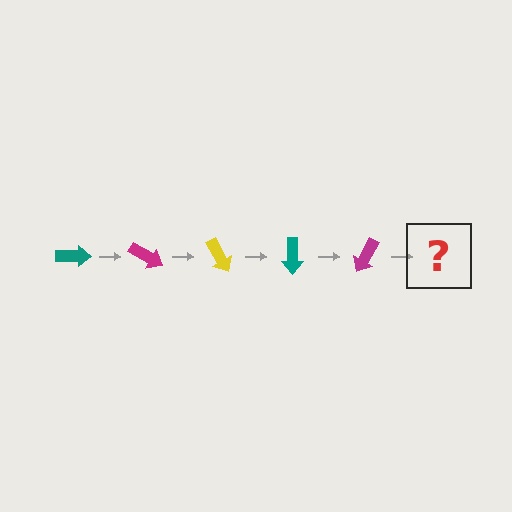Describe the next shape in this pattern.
It should be a yellow arrow, rotated 150 degrees from the start.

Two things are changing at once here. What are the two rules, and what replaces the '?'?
The two rules are that it rotates 30 degrees each step and the color cycles through teal, magenta, and yellow. The '?' should be a yellow arrow, rotated 150 degrees from the start.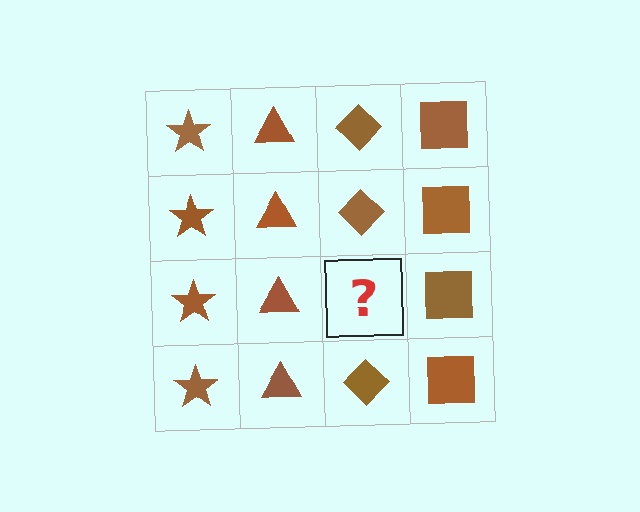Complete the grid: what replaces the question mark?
The question mark should be replaced with a brown diamond.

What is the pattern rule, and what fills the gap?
The rule is that each column has a consistent shape. The gap should be filled with a brown diamond.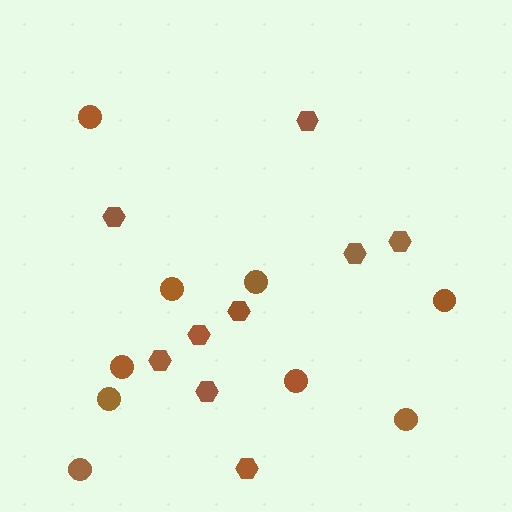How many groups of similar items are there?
There are 2 groups: one group of hexagons (9) and one group of circles (9).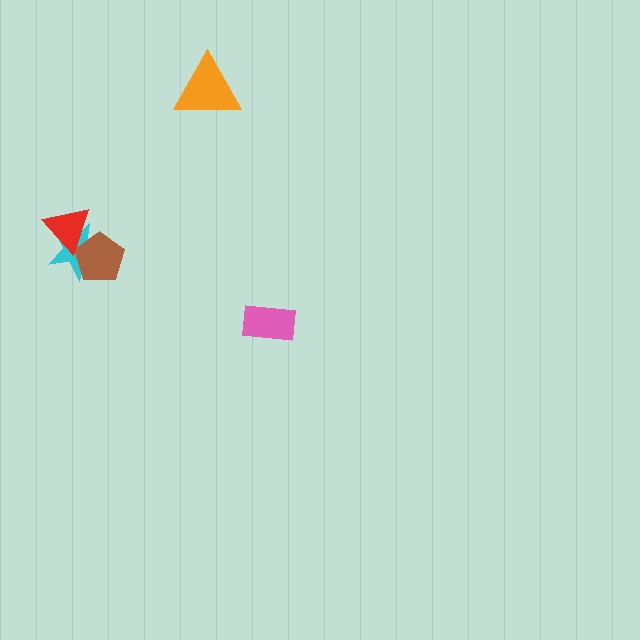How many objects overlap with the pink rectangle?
0 objects overlap with the pink rectangle.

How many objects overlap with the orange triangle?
0 objects overlap with the orange triangle.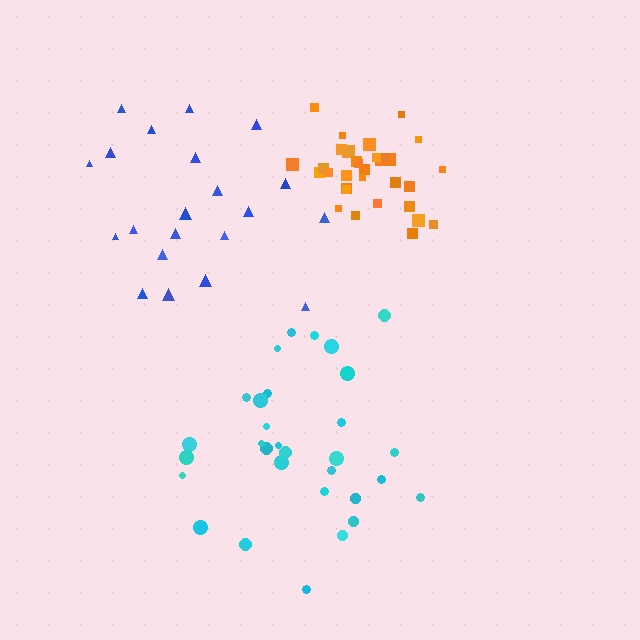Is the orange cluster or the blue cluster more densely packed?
Orange.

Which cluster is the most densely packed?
Orange.